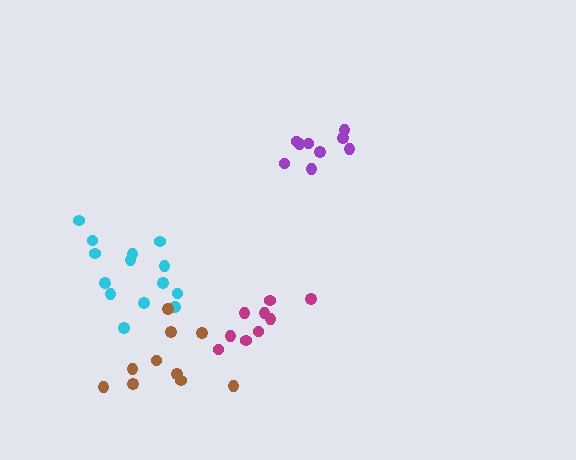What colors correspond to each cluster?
The clusters are colored: cyan, brown, purple, magenta.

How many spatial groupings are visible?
There are 4 spatial groupings.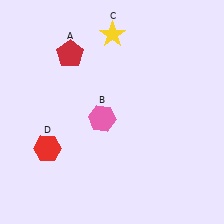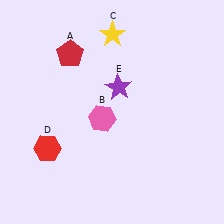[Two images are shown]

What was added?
A purple star (E) was added in Image 2.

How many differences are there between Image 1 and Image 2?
There is 1 difference between the two images.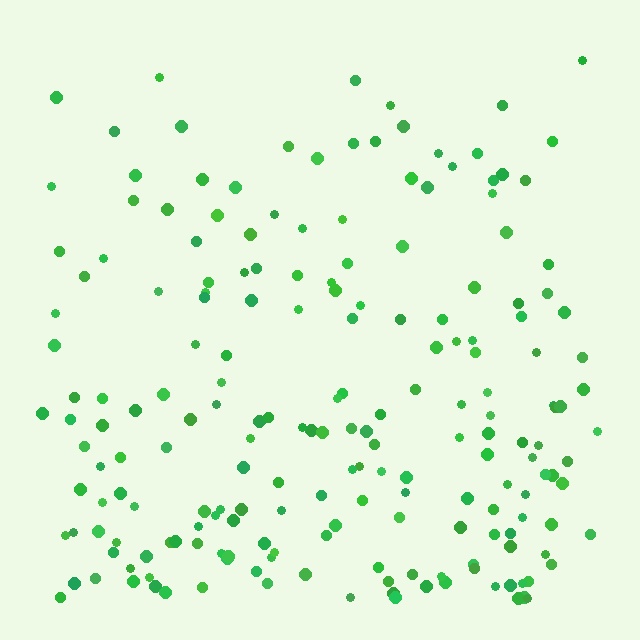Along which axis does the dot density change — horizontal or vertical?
Vertical.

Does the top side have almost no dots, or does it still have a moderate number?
Still a moderate number, just noticeably fewer than the bottom.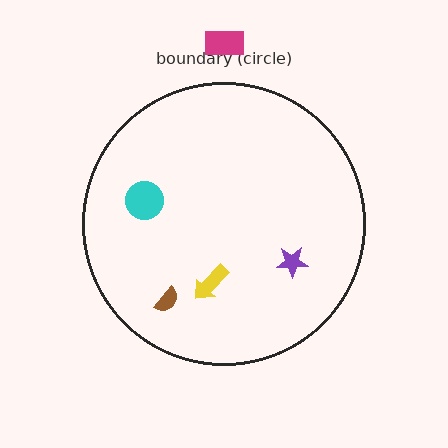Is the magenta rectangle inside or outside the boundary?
Outside.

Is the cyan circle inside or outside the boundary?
Inside.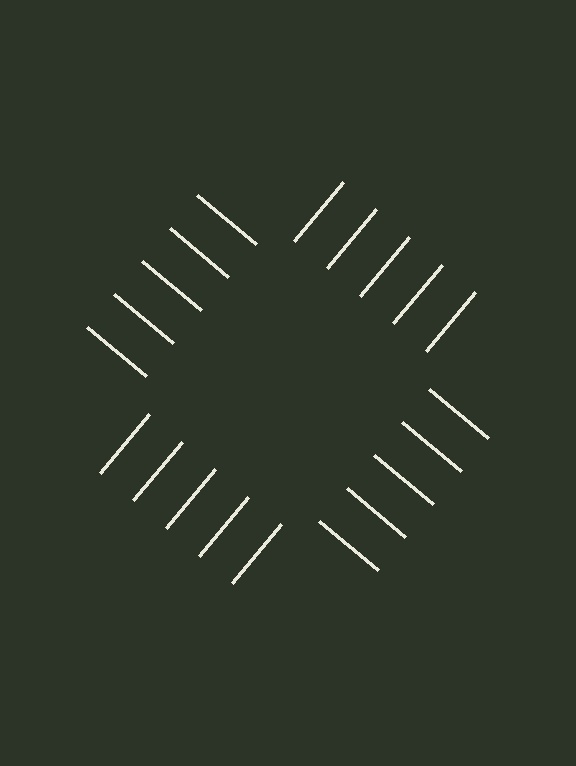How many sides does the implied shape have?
4 sides — the line-ends trace a square.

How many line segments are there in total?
20 — 5 along each of the 4 edges.